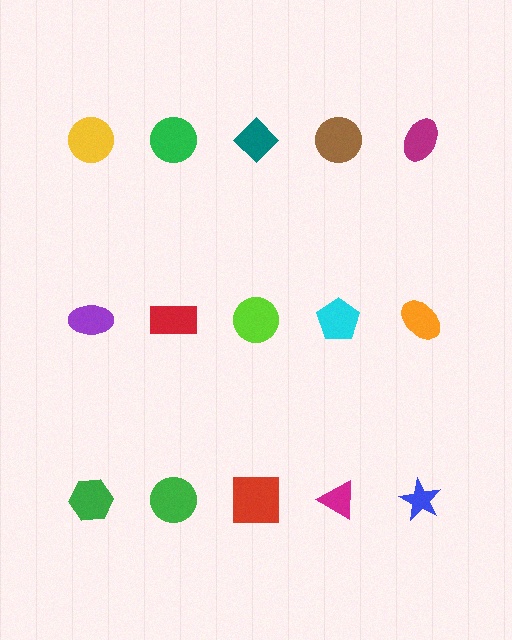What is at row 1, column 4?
A brown circle.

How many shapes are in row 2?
5 shapes.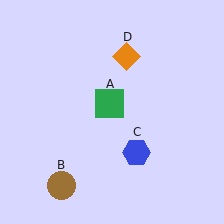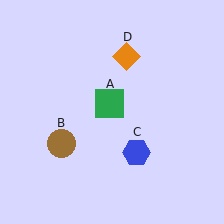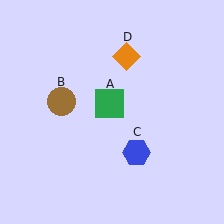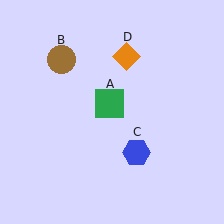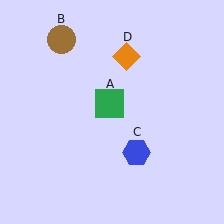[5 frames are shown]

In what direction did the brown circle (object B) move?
The brown circle (object B) moved up.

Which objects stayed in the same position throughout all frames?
Green square (object A) and blue hexagon (object C) and orange diamond (object D) remained stationary.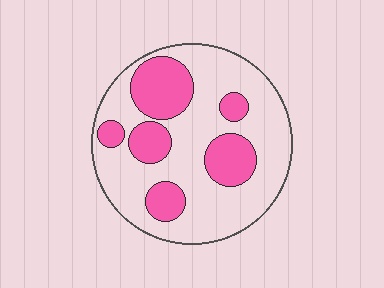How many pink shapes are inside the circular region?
6.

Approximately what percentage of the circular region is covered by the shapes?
Approximately 30%.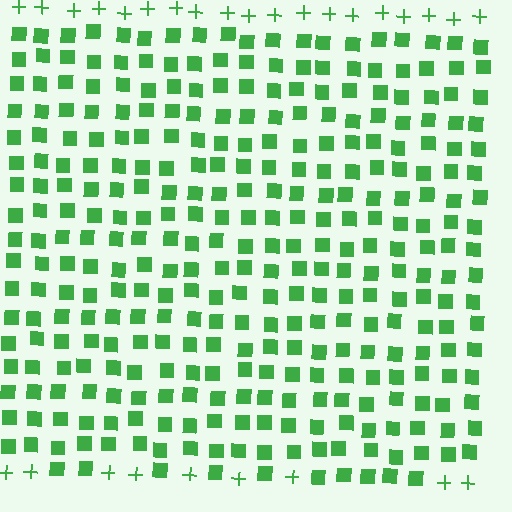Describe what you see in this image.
The image is filled with small green elements arranged in a uniform grid. A rectangle-shaped region contains squares, while the surrounding area contains plus signs. The boundary is defined purely by the change in element shape.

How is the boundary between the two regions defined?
The boundary is defined by a change in element shape: squares inside vs. plus signs outside. All elements share the same color and spacing.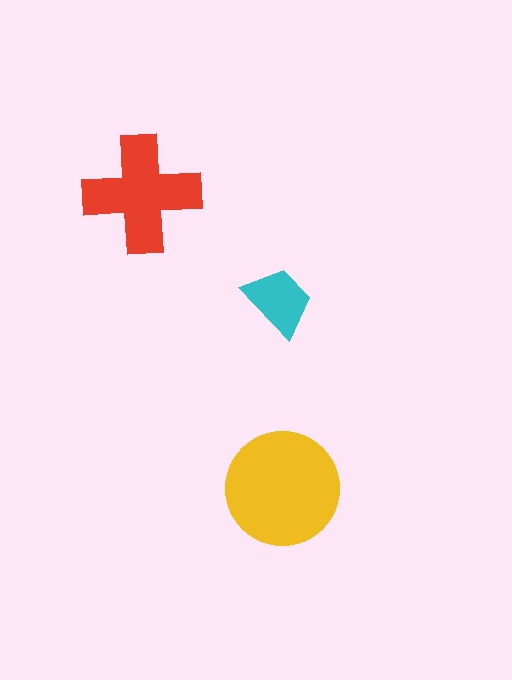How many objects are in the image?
There are 3 objects in the image.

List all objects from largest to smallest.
The yellow circle, the red cross, the cyan trapezoid.